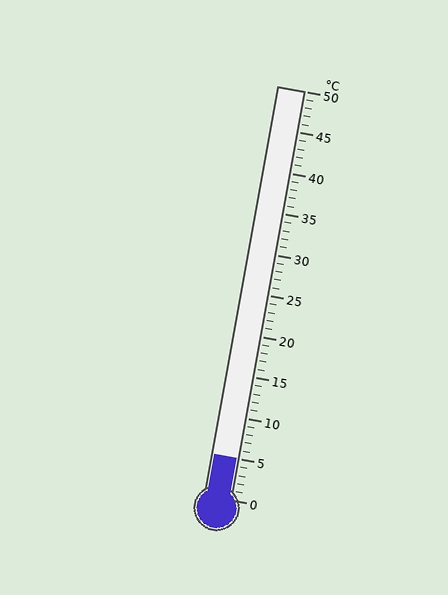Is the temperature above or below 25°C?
The temperature is below 25°C.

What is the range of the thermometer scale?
The thermometer scale ranges from 0°C to 50°C.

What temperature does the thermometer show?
The thermometer shows approximately 5°C.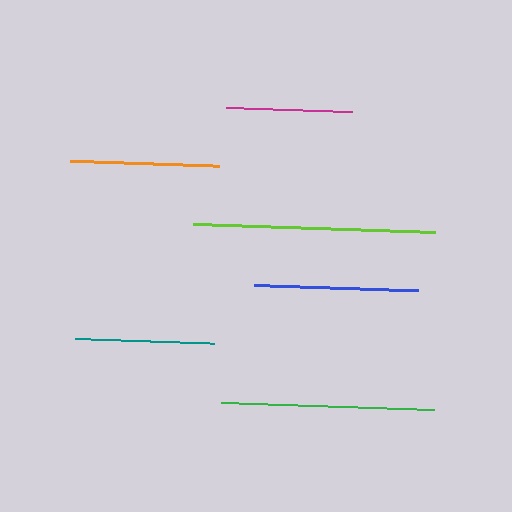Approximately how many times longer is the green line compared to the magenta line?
The green line is approximately 1.7 times the length of the magenta line.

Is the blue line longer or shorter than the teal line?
The blue line is longer than the teal line.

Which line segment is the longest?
The lime line is the longest at approximately 242 pixels.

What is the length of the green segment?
The green segment is approximately 213 pixels long.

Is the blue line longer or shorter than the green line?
The green line is longer than the blue line.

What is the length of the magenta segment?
The magenta segment is approximately 126 pixels long.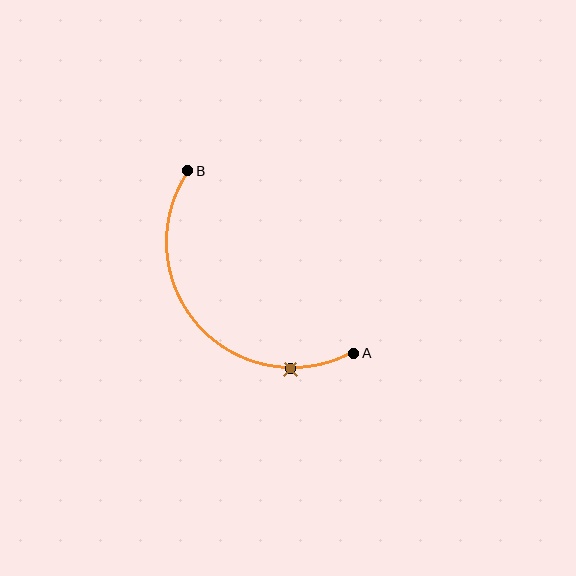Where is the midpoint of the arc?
The arc midpoint is the point on the curve farthest from the straight line joining A and B. It sits below and to the left of that line.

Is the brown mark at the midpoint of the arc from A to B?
No. The brown mark lies on the arc but is closer to endpoint A. The arc midpoint would be at the point on the curve equidistant along the arc from both A and B.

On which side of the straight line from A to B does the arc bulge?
The arc bulges below and to the left of the straight line connecting A and B.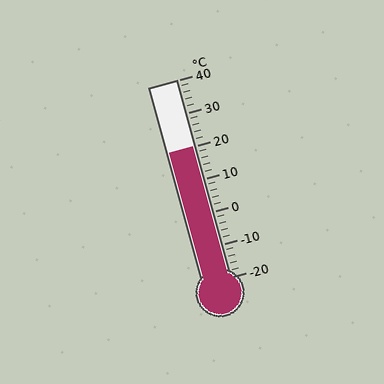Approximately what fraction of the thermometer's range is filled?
The thermometer is filled to approximately 65% of its range.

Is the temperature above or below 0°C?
The temperature is above 0°C.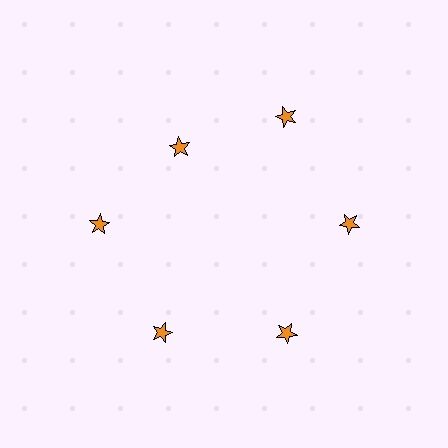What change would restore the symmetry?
The symmetry would be restored by moving it outward, back onto the ring so that all 6 stars sit at equal angles and equal distance from the center.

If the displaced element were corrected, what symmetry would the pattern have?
It would have 6-fold rotational symmetry — the pattern would map onto itself every 60 degrees.